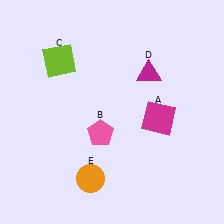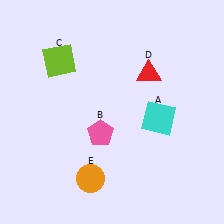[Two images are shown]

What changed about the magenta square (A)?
In Image 1, A is magenta. In Image 2, it changed to cyan.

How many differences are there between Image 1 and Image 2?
There are 2 differences between the two images.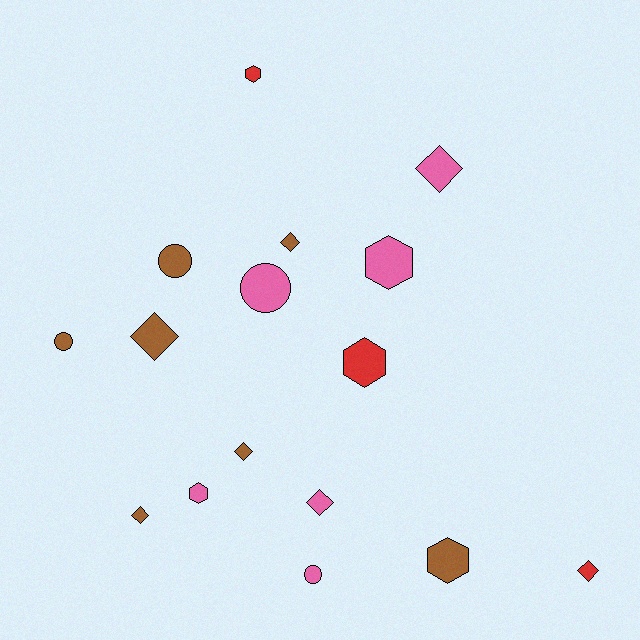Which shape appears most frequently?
Diamond, with 7 objects.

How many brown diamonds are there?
There are 4 brown diamonds.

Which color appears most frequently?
Brown, with 7 objects.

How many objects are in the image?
There are 16 objects.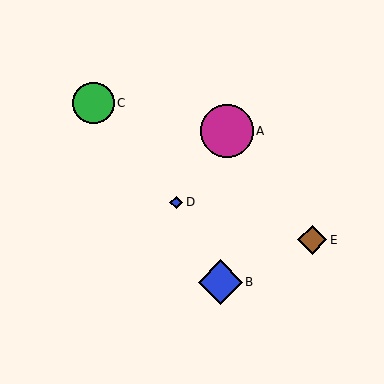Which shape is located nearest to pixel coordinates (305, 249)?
The brown diamond (labeled E) at (312, 240) is nearest to that location.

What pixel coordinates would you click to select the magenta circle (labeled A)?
Click at (227, 131) to select the magenta circle A.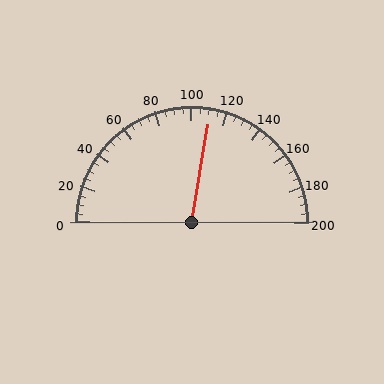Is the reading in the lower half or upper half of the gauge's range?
The reading is in the upper half of the range (0 to 200).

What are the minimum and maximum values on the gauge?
The gauge ranges from 0 to 200.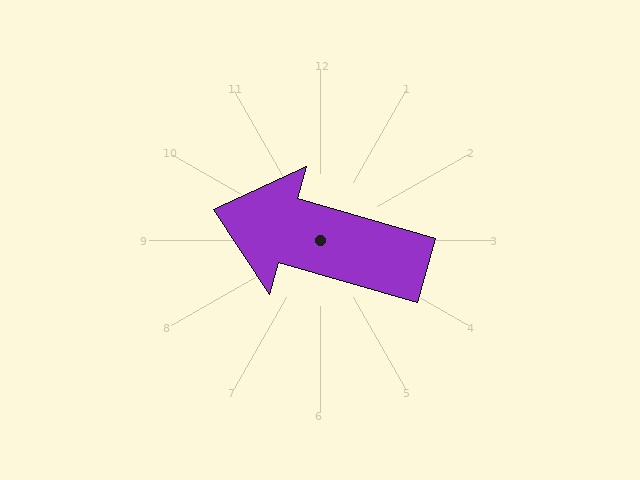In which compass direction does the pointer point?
West.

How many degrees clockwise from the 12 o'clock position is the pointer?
Approximately 286 degrees.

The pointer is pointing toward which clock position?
Roughly 10 o'clock.